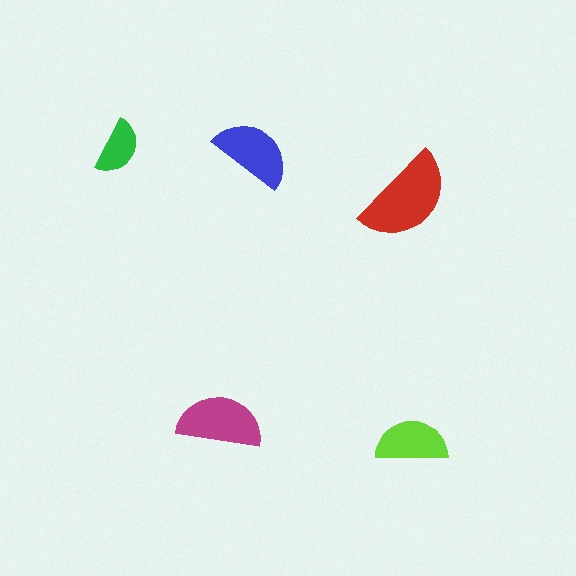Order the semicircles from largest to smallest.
the red one, the magenta one, the blue one, the lime one, the green one.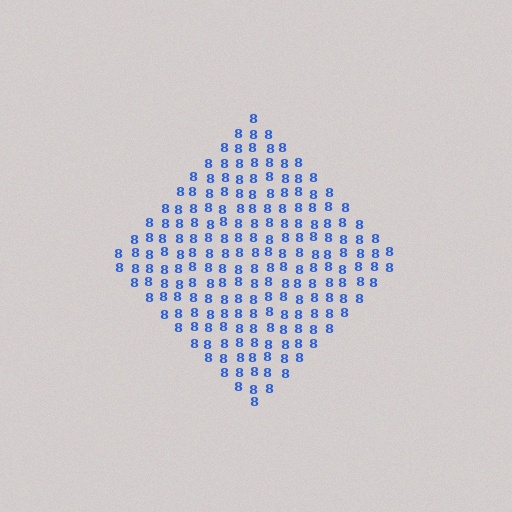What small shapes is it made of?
It is made of small digit 8's.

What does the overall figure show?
The overall figure shows a diamond.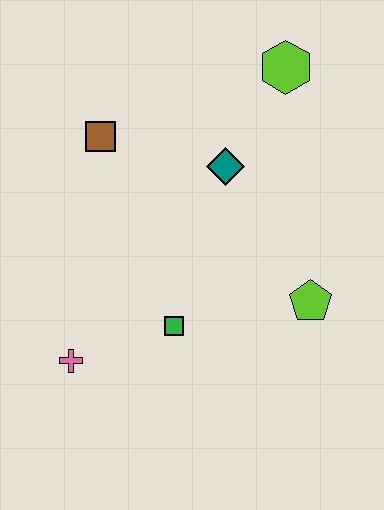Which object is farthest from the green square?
The lime hexagon is farthest from the green square.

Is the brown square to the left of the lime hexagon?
Yes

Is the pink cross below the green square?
Yes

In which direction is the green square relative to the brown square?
The green square is below the brown square.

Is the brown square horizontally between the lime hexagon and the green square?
No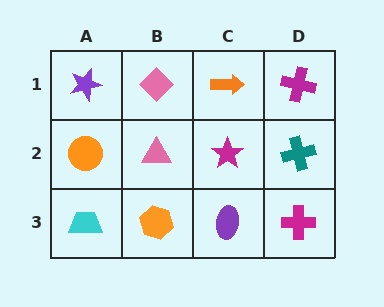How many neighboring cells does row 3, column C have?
3.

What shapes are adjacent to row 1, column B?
A pink triangle (row 2, column B), a purple star (row 1, column A), an orange arrow (row 1, column C).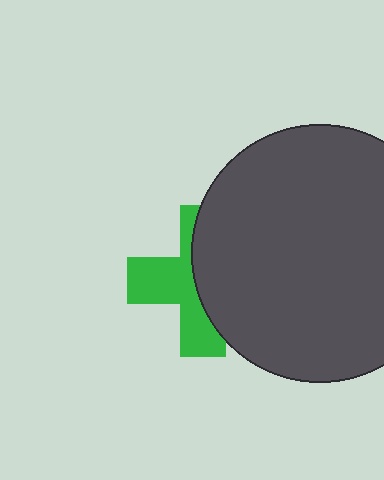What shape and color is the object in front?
The object in front is a dark gray circle.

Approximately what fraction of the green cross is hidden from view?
Roughly 51% of the green cross is hidden behind the dark gray circle.